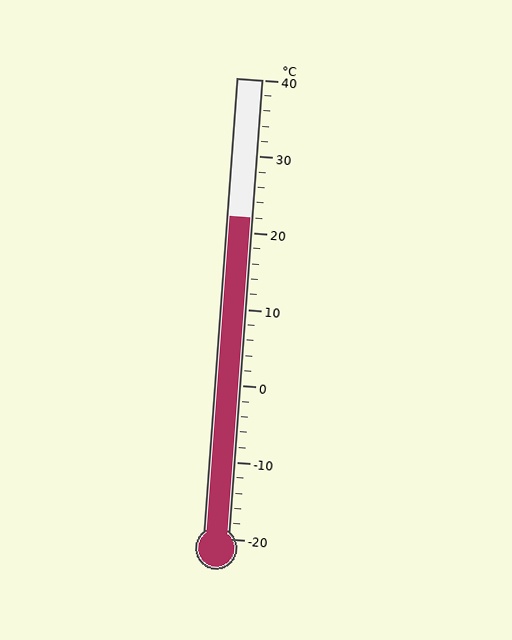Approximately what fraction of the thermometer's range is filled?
The thermometer is filled to approximately 70% of its range.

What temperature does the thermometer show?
The thermometer shows approximately 22°C.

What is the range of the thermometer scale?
The thermometer scale ranges from -20°C to 40°C.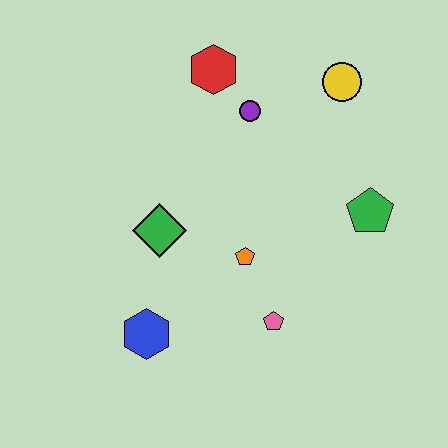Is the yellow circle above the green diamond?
Yes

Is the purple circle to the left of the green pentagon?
Yes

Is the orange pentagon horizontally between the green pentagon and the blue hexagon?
Yes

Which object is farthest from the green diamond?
The yellow circle is farthest from the green diamond.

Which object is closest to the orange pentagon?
The pink pentagon is closest to the orange pentagon.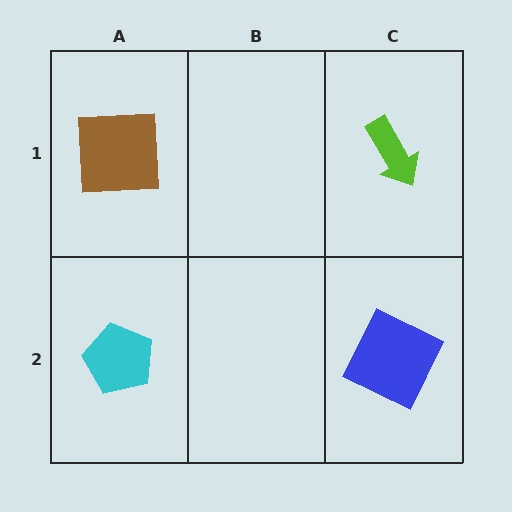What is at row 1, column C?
A lime arrow.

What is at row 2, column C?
A blue square.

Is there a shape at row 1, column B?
No, that cell is empty.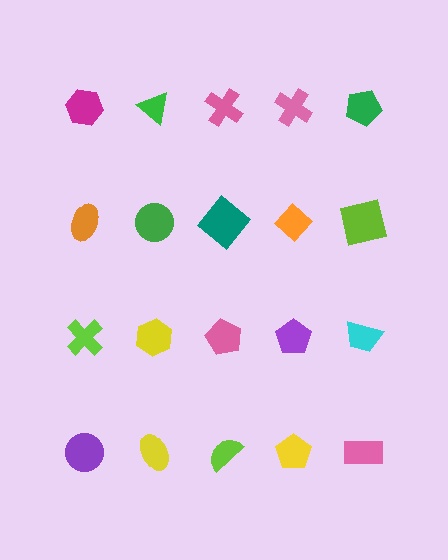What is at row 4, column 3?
A lime semicircle.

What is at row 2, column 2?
A green circle.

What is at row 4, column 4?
A yellow pentagon.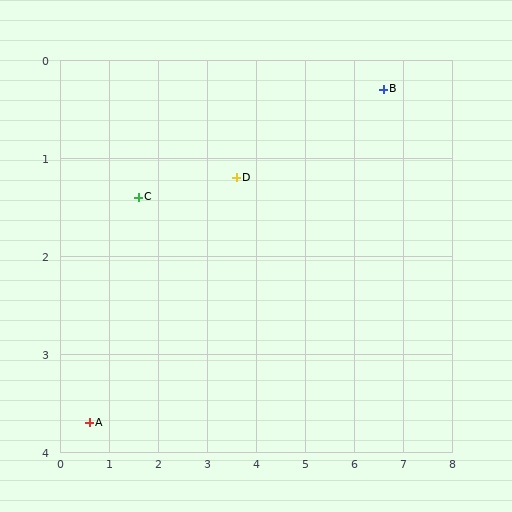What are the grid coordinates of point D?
Point D is at approximately (3.6, 1.2).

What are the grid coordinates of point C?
Point C is at approximately (1.6, 1.4).